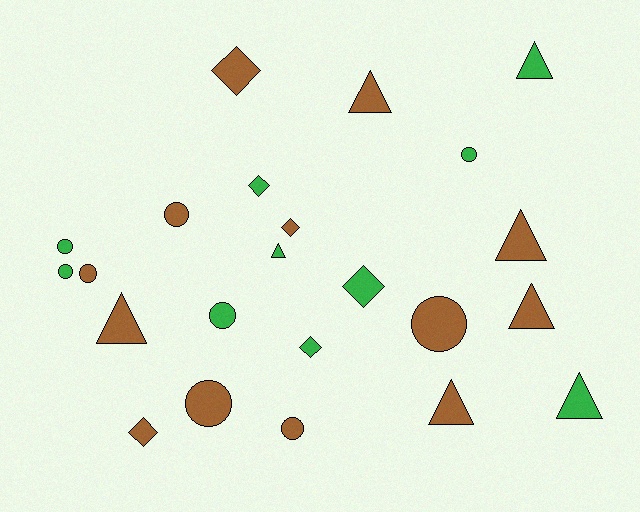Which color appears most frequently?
Brown, with 13 objects.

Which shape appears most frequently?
Circle, with 9 objects.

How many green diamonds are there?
There are 3 green diamonds.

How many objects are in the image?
There are 23 objects.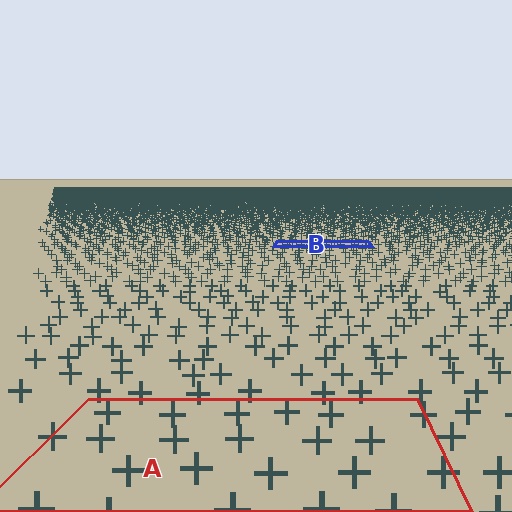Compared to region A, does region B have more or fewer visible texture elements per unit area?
Region B has more texture elements per unit area — they are packed more densely because it is farther away.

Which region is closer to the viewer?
Region A is closer. The texture elements there are larger and more spread out.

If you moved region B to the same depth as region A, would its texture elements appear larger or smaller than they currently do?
They would appear larger. At a closer depth, the same texture elements are projected at a bigger on-screen size.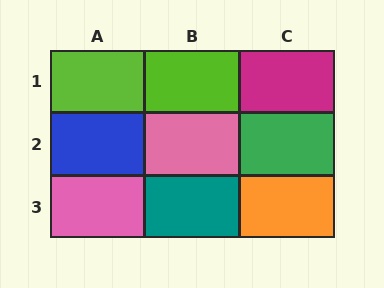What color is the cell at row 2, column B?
Pink.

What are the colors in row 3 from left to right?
Pink, teal, orange.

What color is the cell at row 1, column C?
Magenta.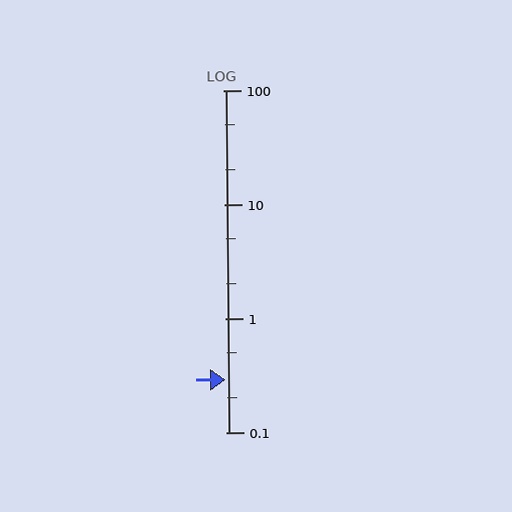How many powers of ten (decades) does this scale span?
The scale spans 3 decades, from 0.1 to 100.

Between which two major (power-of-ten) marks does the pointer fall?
The pointer is between 0.1 and 1.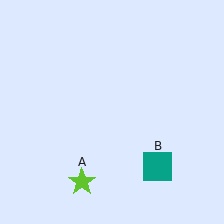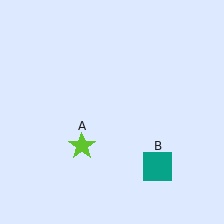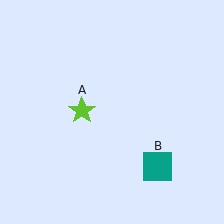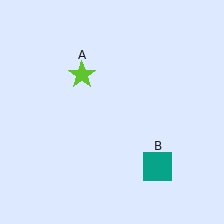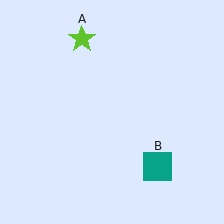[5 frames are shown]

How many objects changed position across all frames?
1 object changed position: lime star (object A).